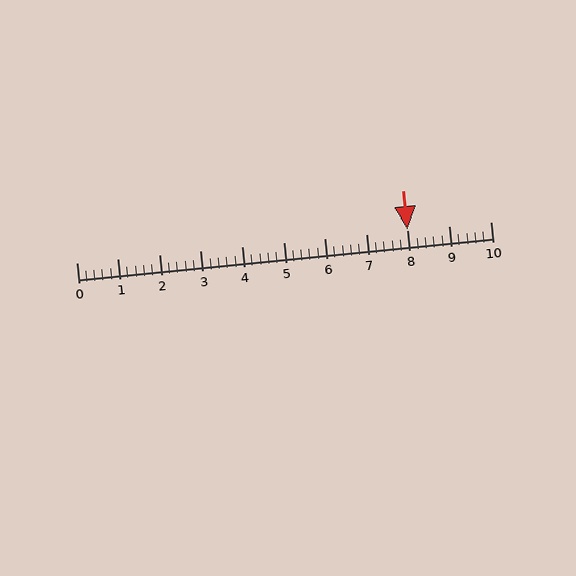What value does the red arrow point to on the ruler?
The red arrow points to approximately 8.0.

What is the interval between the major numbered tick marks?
The major tick marks are spaced 1 units apart.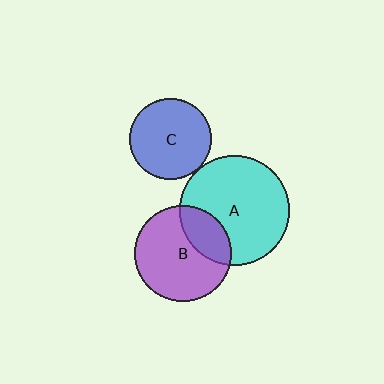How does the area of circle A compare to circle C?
Approximately 1.8 times.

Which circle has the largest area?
Circle A (cyan).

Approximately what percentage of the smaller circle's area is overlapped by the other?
Approximately 25%.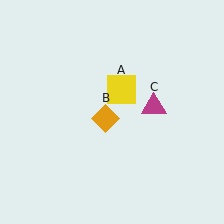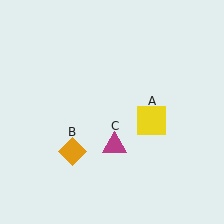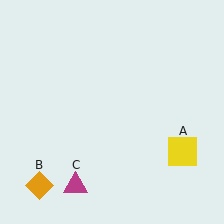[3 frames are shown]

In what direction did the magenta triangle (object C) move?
The magenta triangle (object C) moved down and to the left.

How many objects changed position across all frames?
3 objects changed position: yellow square (object A), orange diamond (object B), magenta triangle (object C).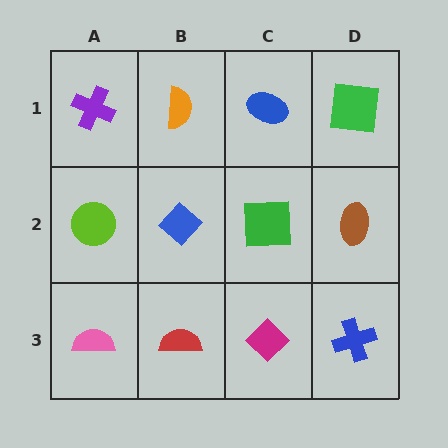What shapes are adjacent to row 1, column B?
A blue diamond (row 2, column B), a purple cross (row 1, column A), a blue ellipse (row 1, column C).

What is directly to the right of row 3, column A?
A red semicircle.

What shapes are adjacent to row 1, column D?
A brown ellipse (row 2, column D), a blue ellipse (row 1, column C).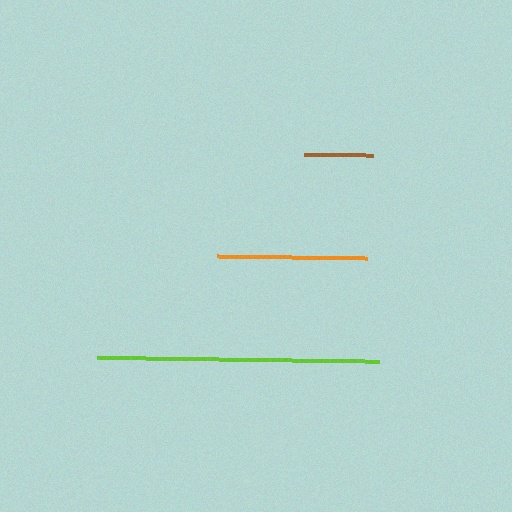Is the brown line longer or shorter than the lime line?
The lime line is longer than the brown line.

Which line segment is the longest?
The lime line is the longest at approximately 282 pixels.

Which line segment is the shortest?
The brown line is the shortest at approximately 69 pixels.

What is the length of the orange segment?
The orange segment is approximately 150 pixels long.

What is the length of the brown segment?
The brown segment is approximately 69 pixels long.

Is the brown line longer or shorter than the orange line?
The orange line is longer than the brown line.